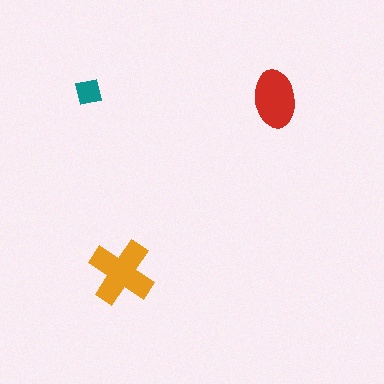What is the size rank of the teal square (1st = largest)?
3rd.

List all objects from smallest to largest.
The teal square, the red ellipse, the orange cross.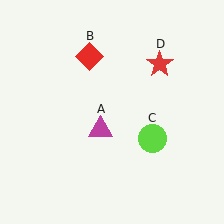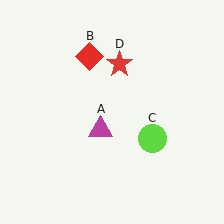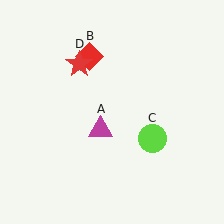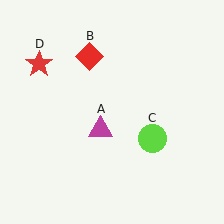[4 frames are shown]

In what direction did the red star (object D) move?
The red star (object D) moved left.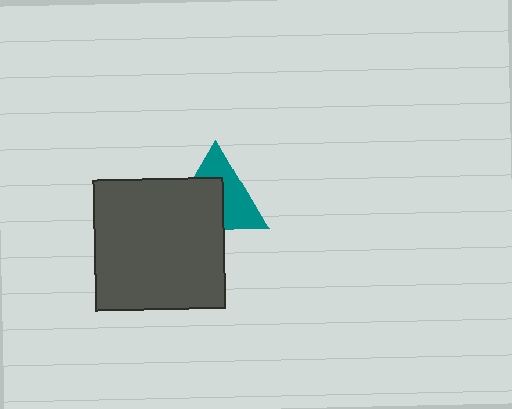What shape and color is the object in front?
The object in front is a dark gray square.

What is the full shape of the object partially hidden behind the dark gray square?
The partially hidden object is a teal triangle.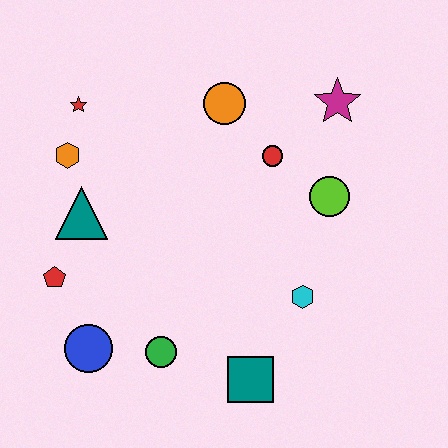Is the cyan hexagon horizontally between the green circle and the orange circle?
No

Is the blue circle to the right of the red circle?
No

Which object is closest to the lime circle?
The red circle is closest to the lime circle.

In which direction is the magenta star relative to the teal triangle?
The magenta star is to the right of the teal triangle.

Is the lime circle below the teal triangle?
No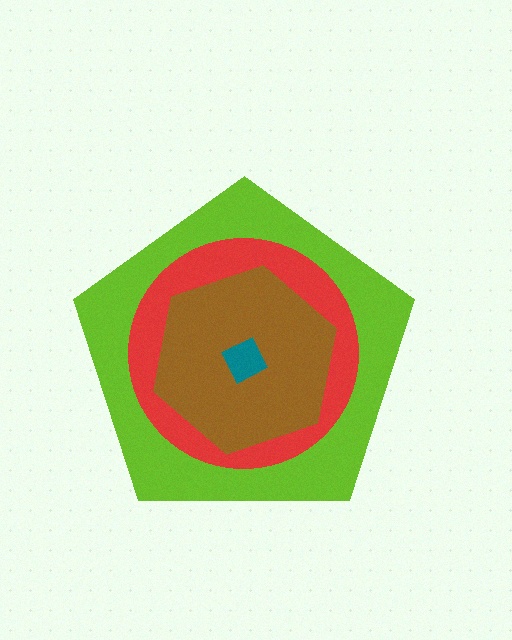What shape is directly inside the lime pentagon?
The red circle.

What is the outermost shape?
The lime pentagon.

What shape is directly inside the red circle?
The brown hexagon.